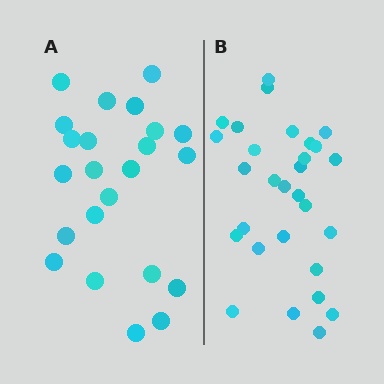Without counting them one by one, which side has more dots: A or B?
Region B (the right region) has more dots.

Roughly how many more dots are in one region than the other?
Region B has about 6 more dots than region A.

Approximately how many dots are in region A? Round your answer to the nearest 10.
About 20 dots. (The exact count is 23, which rounds to 20.)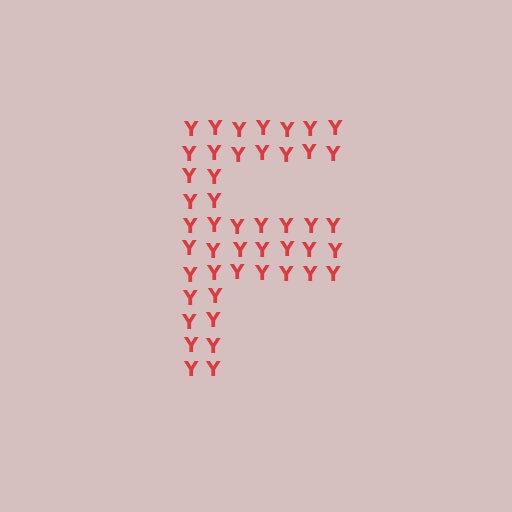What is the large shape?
The large shape is the letter F.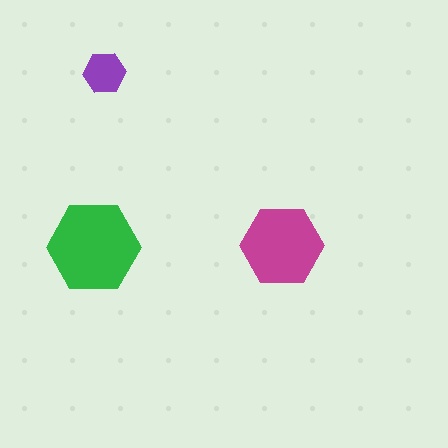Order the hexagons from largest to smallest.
the green one, the magenta one, the purple one.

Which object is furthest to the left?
The green hexagon is leftmost.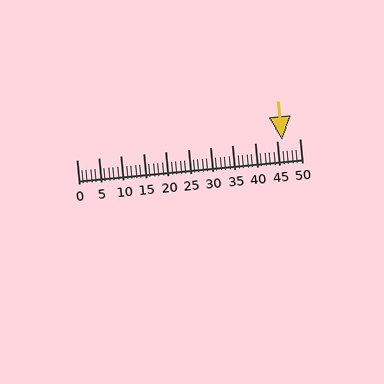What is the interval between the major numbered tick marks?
The major tick marks are spaced 5 units apart.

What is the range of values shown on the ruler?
The ruler shows values from 0 to 50.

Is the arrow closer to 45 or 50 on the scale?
The arrow is closer to 45.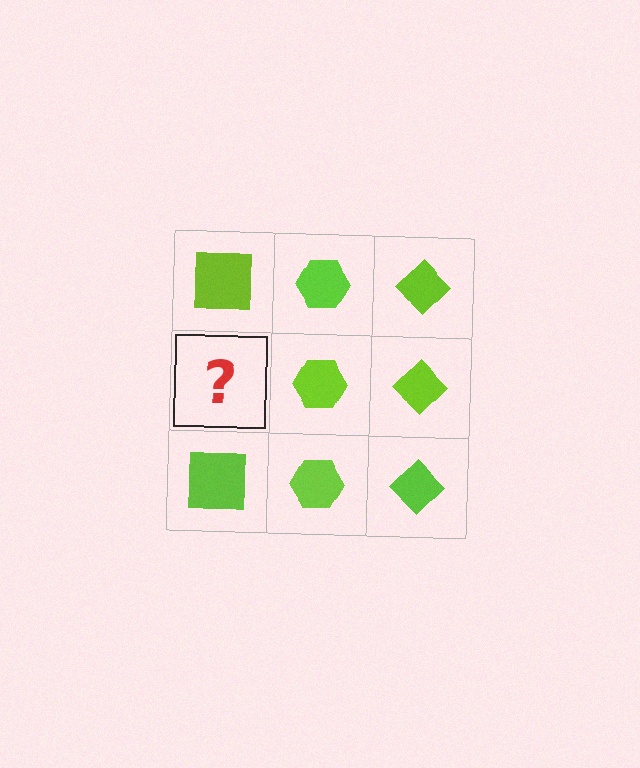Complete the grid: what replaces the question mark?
The question mark should be replaced with a lime square.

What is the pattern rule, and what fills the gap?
The rule is that each column has a consistent shape. The gap should be filled with a lime square.